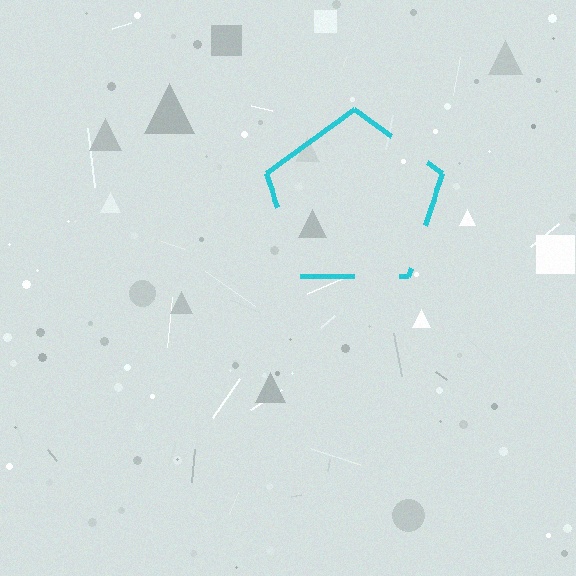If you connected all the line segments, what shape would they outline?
They would outline a pentagon.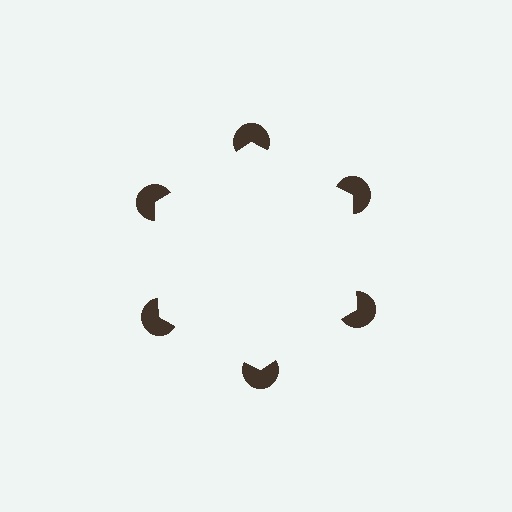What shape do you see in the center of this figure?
An illusory hexagon — its edges are inferred from the aligned wedge cuts in the pac-man discs, not physically drawn.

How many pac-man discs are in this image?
There are 6 — one at each vertex of the illusory hexagon.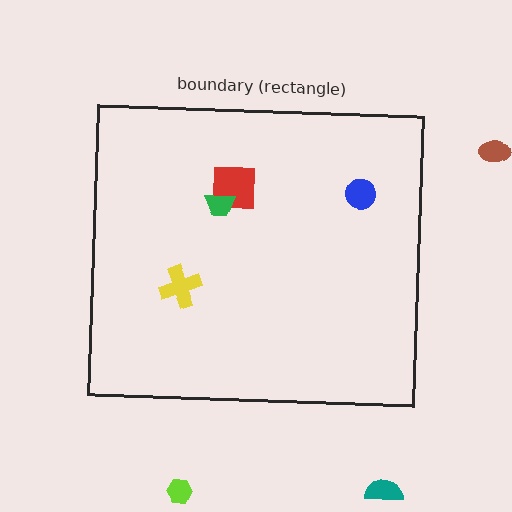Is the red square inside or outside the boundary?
Inside.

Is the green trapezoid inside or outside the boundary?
Inside.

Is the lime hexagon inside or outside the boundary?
Outside.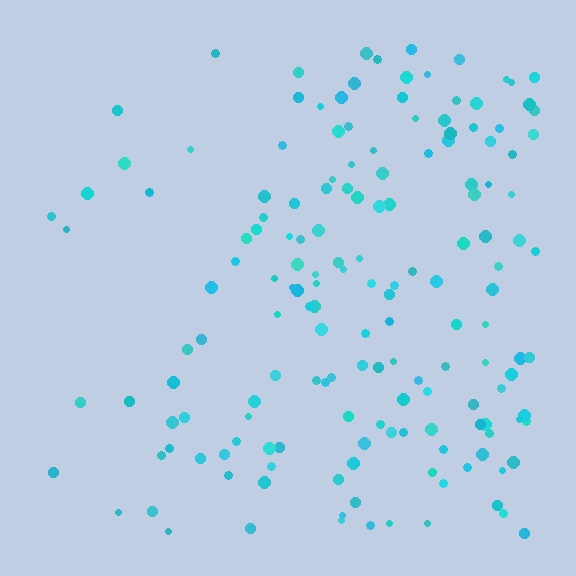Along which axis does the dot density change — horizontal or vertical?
Horizontal.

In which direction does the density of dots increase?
From left to right, with the right side densest.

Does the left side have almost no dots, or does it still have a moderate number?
Still a moderate number, just noticeably fewer than the right.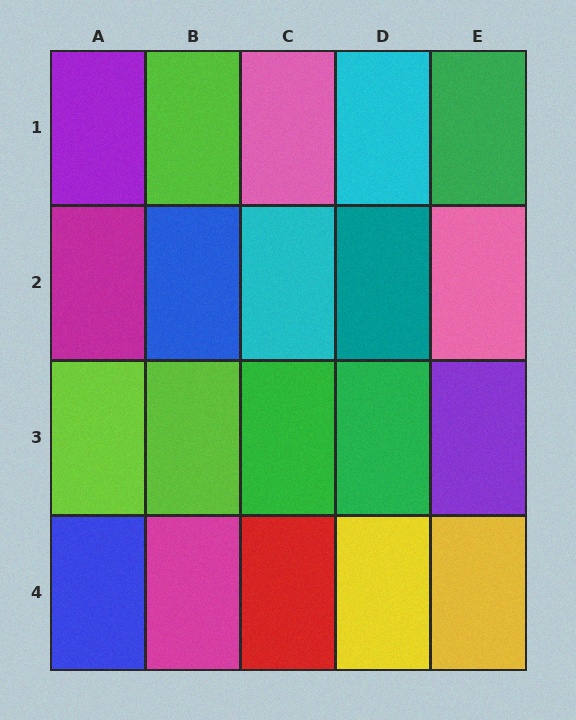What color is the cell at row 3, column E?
Purple.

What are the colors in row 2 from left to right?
Magenta, blue, cyan, teal, pink.